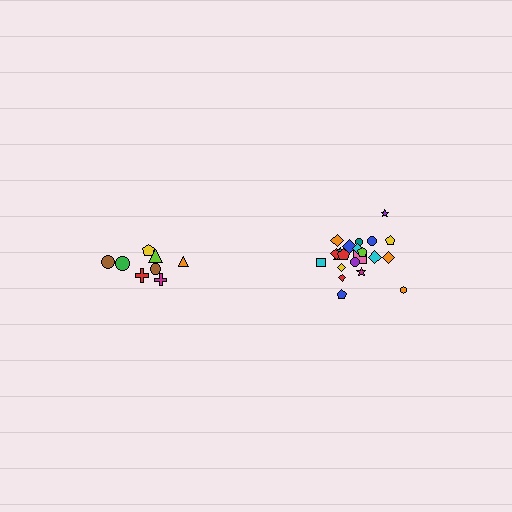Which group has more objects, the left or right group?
The right group.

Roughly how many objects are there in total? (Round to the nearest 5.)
Roughly 30 objects in total.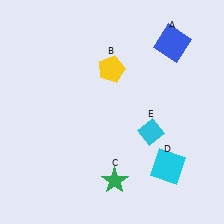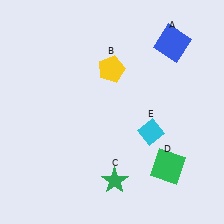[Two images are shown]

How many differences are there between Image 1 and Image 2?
There is 1 difference between the two images.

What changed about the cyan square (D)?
In Image 1, D is cyan. In Image 2, it changed to green.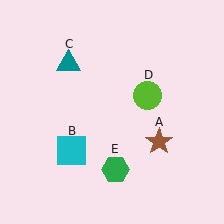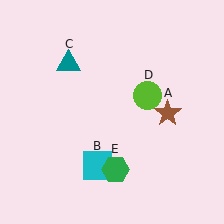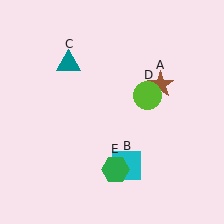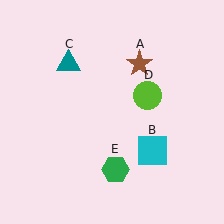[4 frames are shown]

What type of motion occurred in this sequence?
The brown star (object A), cyan square (object B) rotated counterclockwise around the center of the scene.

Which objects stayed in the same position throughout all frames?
Teal triangle (object C) and lime circle (object D) and green hexagon (object E) remained stationary.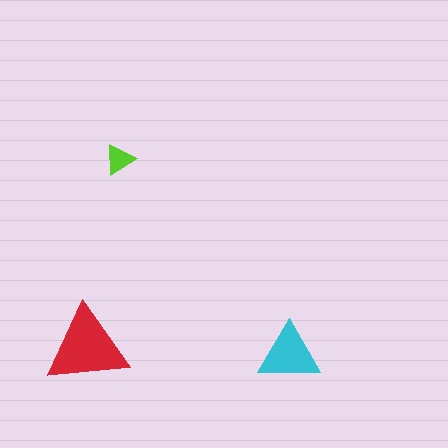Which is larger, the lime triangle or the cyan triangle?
The cyan one.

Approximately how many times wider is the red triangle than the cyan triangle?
About 1.5 times wider.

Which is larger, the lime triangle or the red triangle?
The red one.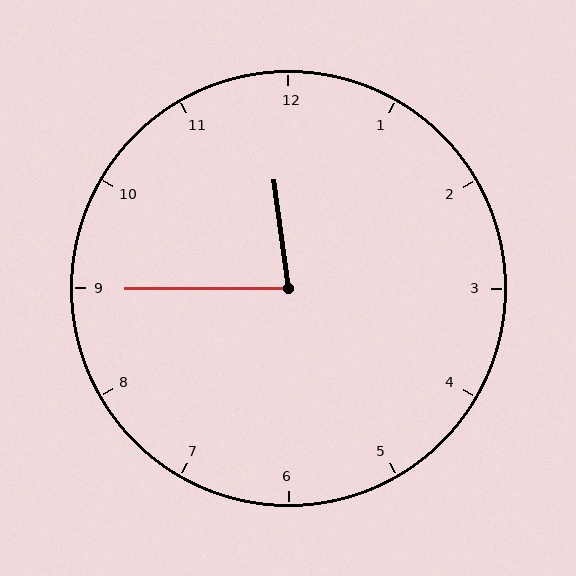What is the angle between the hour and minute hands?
Approximately 82 degrees.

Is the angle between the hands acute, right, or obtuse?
It is acute.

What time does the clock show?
11:45.